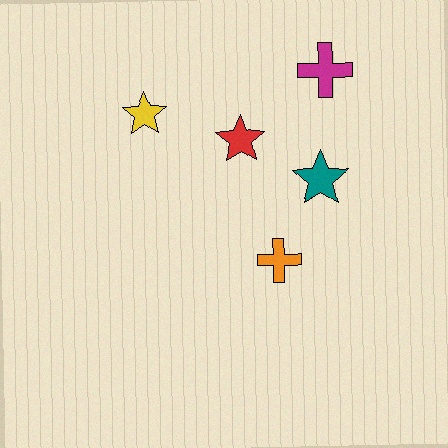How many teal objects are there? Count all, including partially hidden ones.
There is 1 teal object.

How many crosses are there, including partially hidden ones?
There are 2 crosses.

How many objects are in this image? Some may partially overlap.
There are 5 objects.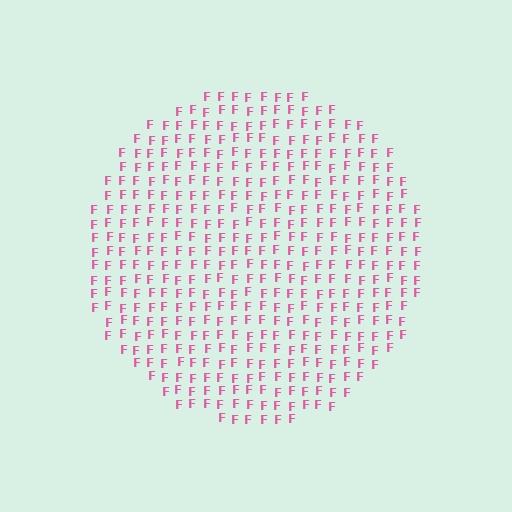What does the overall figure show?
The overall figure shows a circle.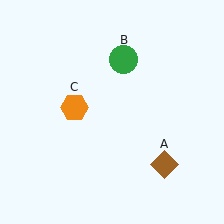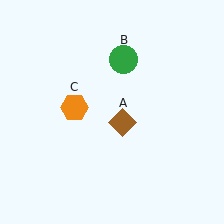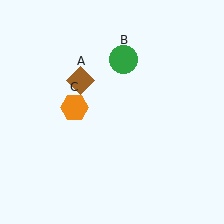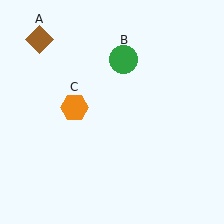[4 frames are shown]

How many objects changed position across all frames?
1 object changed position: brown diamond (object A).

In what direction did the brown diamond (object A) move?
The brown diamond (object A) moved up and to the left.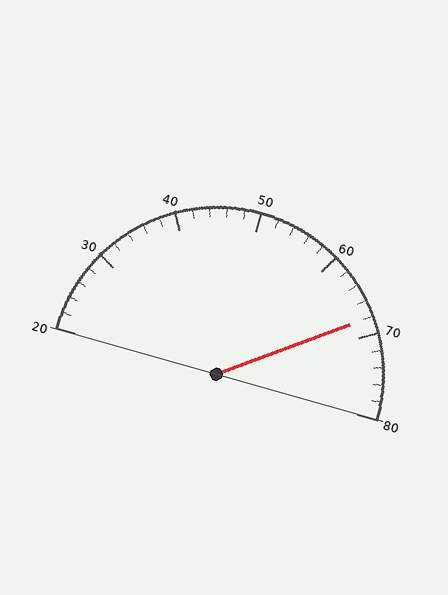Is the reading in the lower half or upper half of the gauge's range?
The reading is in the upper half of the range (20 to 80).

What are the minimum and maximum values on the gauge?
The gauge ranges from 20 to 80.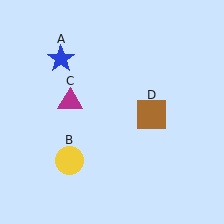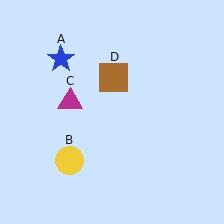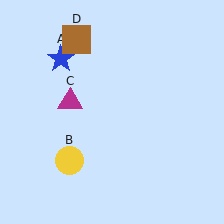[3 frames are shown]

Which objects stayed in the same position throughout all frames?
Blue star (object A) and yellow circle (object B) and magenta triangle (object C) remained stationary.